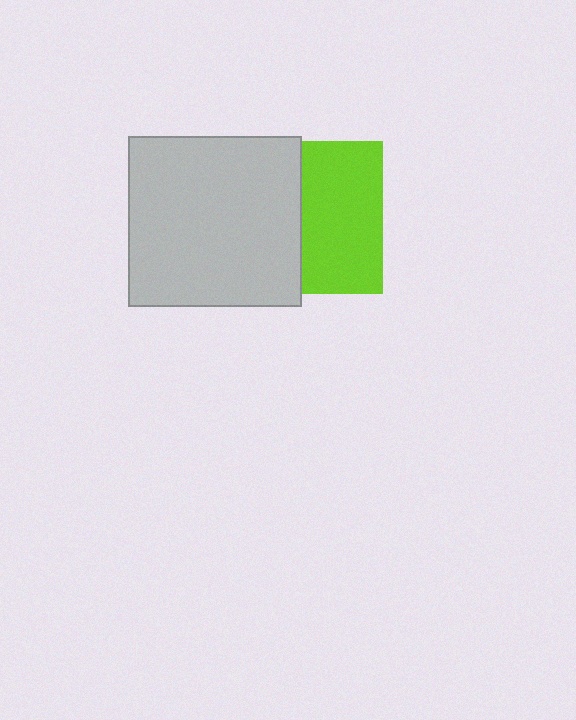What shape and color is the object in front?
The object in front is a light gray rectangle.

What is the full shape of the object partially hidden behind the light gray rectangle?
The partially hidden object is a lime square.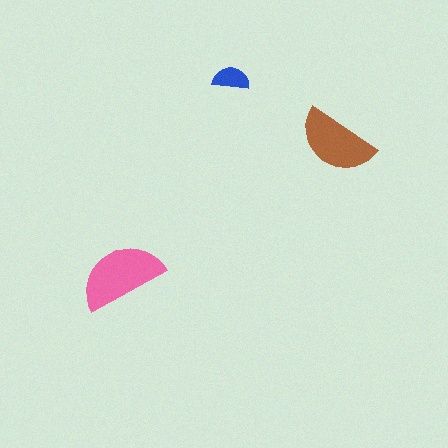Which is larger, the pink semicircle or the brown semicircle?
The pink one.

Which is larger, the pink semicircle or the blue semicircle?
The pink one.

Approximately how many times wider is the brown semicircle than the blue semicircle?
About 2 times wider.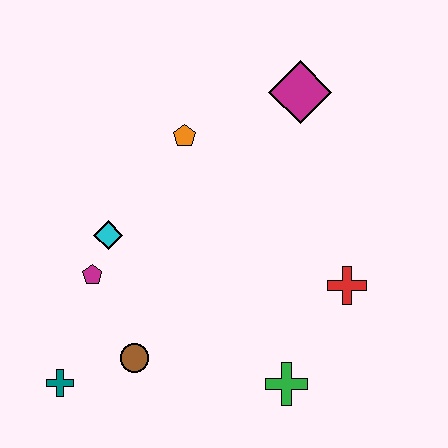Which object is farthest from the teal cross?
The magenta diamond is farthest from the teal cross.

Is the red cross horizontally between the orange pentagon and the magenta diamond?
No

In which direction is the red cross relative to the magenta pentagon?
The red cross is to the right of the magenta pentagon.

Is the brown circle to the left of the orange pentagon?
Yes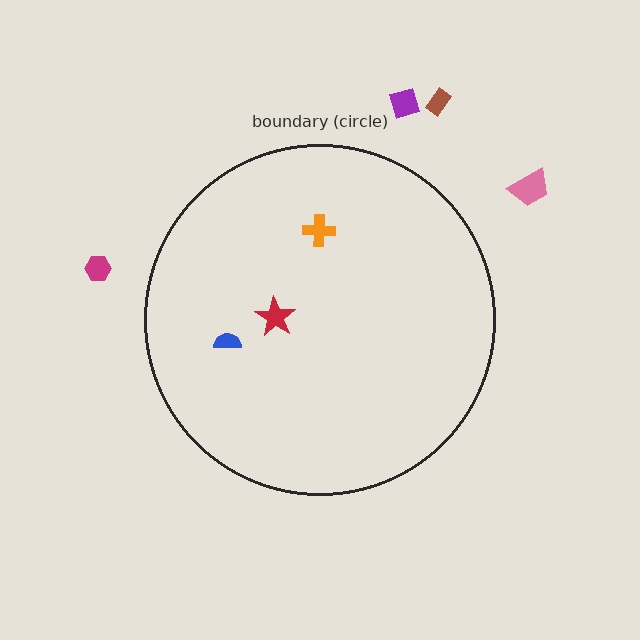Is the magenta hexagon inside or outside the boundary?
Outside.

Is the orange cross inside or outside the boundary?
Inside.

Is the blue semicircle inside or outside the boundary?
Inside.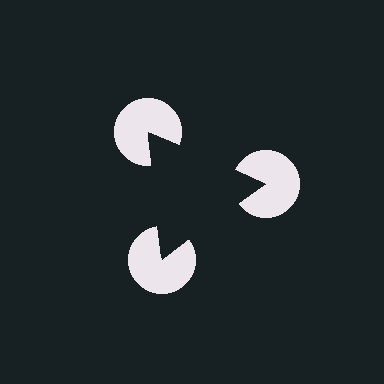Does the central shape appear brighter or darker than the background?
It typically appears slightly darker than the background, even though no actual brightness change is drawn.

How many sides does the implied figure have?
3 sides.